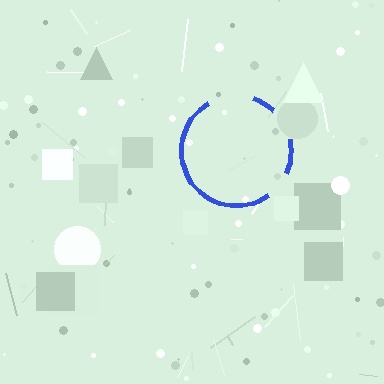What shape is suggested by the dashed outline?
The dashed outline suggests a circle.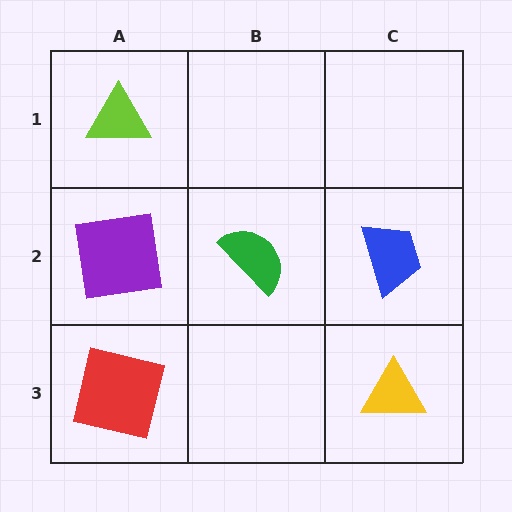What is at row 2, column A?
A purple square.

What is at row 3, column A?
A red square.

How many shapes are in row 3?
2 shapes.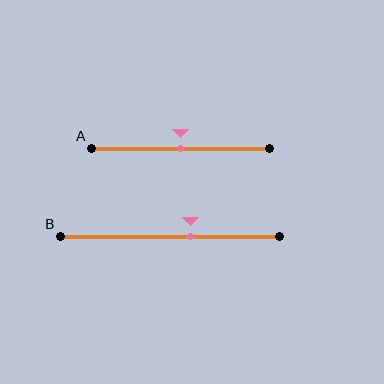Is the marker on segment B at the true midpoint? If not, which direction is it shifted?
No, the marker on segment B is shifted to the right by about 9% of the segment length.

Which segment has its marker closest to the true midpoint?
Segment A has its marker closest to the true midpoint.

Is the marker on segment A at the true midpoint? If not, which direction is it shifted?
Yes, the marker on segment A is at the true midpoint.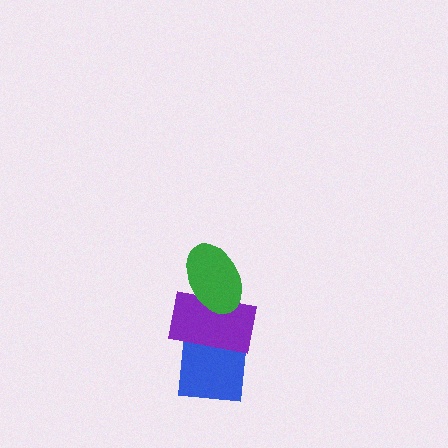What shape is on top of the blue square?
The purple rectangle is on top of the blue square.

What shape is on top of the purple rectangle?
The green ellipse is on top of the purple rectangle.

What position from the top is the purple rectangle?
The purple rectangle is 2nd from the top.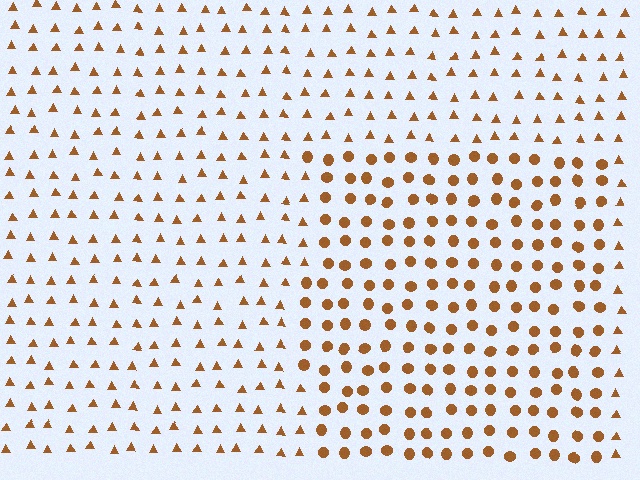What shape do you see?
I see a rectangle.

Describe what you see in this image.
The image is filled with small brown elements arranged in a uniform grid. A rectangle-shaped region contains circles, while the surrounding area contains triangles. The boundary is defined purely by the change in element shape.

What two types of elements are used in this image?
The image uses circles inside the rectangle region and triangles outside it.